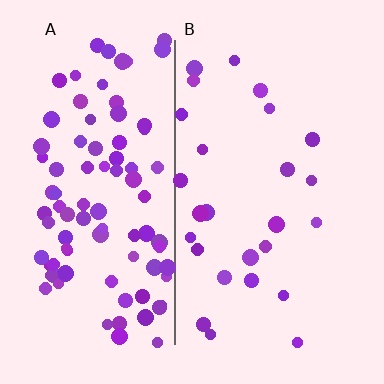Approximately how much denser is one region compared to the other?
Approximately 3.6× — region A over region B.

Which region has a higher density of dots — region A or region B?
A (the left).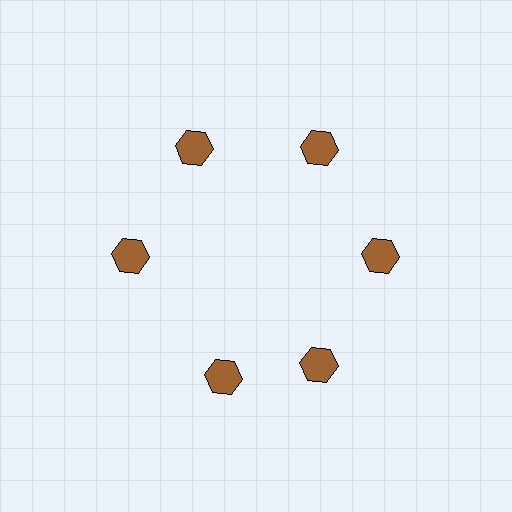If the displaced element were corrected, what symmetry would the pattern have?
It would have 6-fold rotational symmetry — the pattern would map onto itself every 60 degrees.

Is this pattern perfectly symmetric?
No. The 6 brown hexagons are arranged in a ring, but one element near the 7 o'clock position is rotated out of alignment along the ring, breaking the 6-fold rotational symmetry.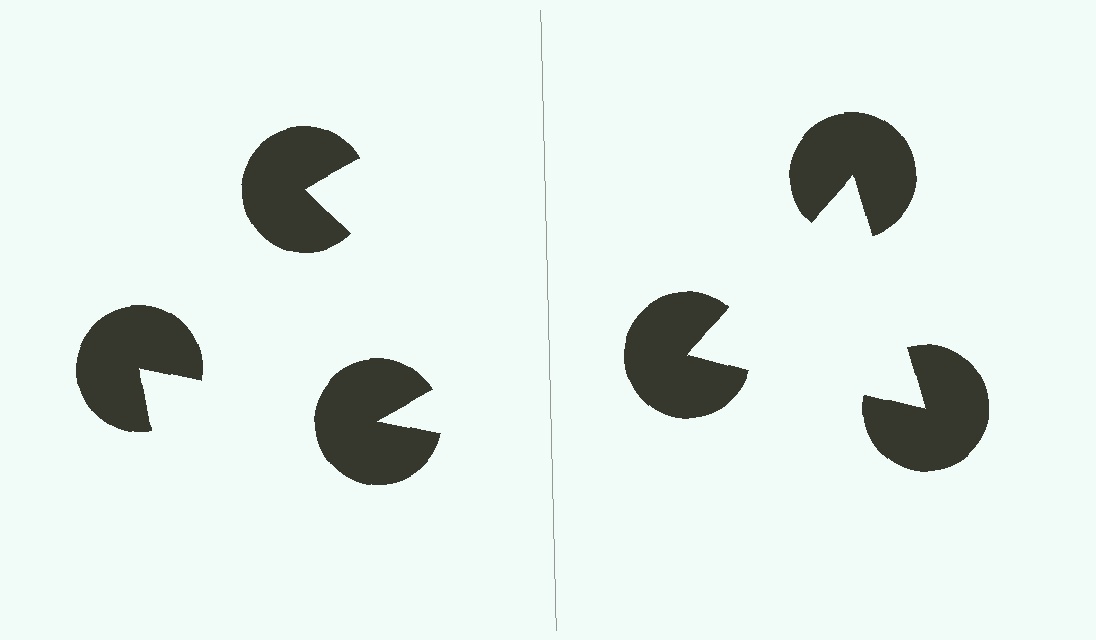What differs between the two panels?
The pac-man discs are positioned identically on both sides; only the wedge orientations differ. On the right they align to a triangle; on the left they are misaligned.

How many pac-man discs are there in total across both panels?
6 — 3 on each side.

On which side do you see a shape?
An illusory triangle appears on the right side. On the left side the wedge cuts are rotated, so no coherent shape forms.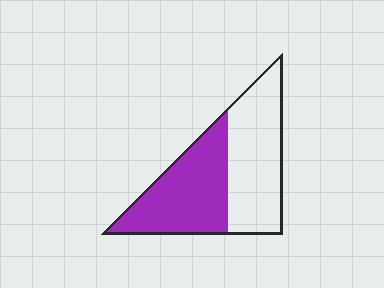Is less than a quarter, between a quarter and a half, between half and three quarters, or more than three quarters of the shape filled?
Between a quarter and a half.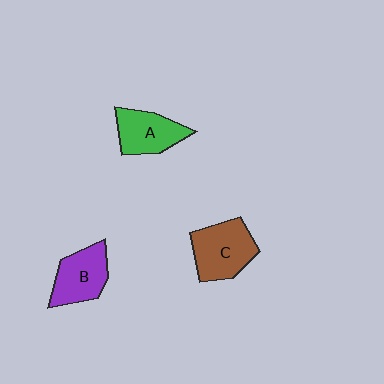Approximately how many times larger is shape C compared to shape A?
Approximately 1.2 times.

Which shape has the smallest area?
Shape A (green).